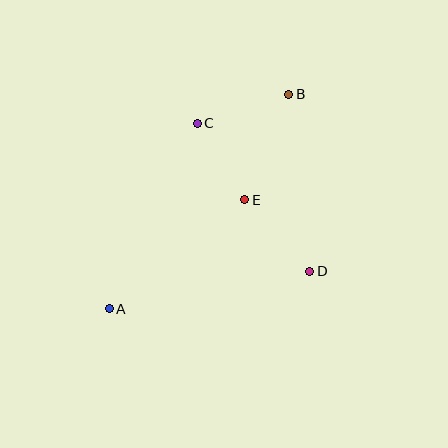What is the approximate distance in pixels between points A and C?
The distance between A and C is approximately 205 pixels.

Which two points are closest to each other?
Points C and E are closest to each other.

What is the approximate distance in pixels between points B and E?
The distance between B and E is approximately 115 pixels.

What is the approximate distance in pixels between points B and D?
The distance between B and D is approximately 178 pixels.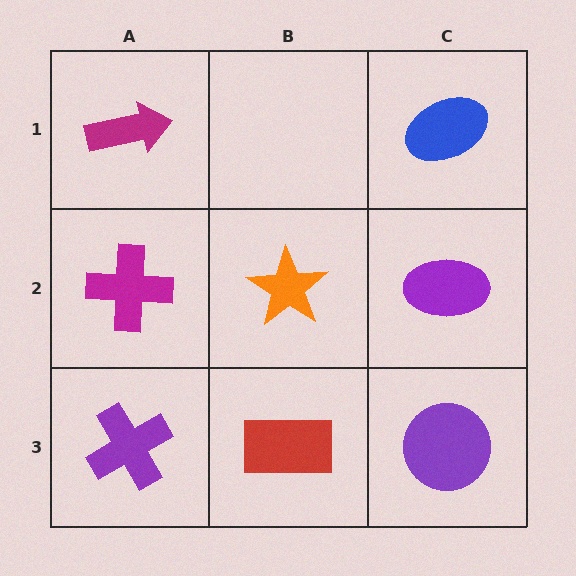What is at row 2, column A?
A magenta cross.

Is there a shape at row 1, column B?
No, that cell is empty.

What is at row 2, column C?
A purple ellipse.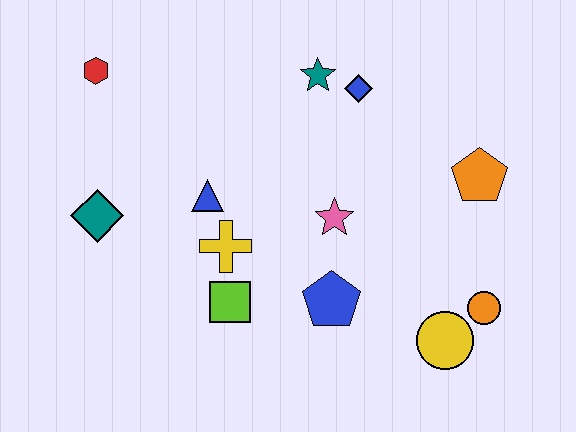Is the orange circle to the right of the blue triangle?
Yes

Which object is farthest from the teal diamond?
The orange circle is farthest from the teal diamond.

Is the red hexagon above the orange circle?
Yes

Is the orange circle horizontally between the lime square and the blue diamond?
No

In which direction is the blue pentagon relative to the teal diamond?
The blue pentagon is to the right of the teal diamond.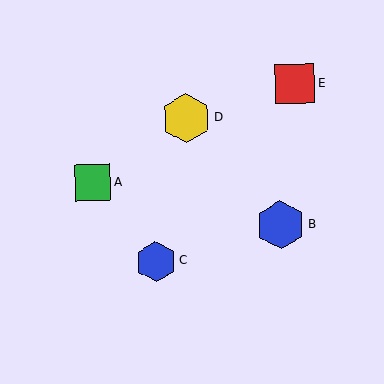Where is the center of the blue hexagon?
The center of the blue hexagon is at (281, 225).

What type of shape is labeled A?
Shape A is a green square.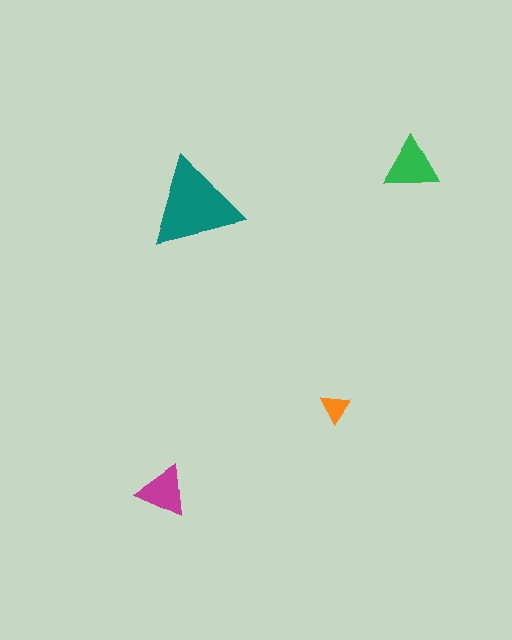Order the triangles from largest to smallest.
the teal one, the green one, the magenta one, the orange one.